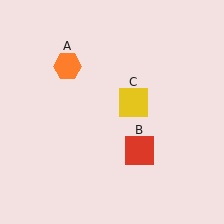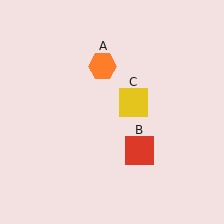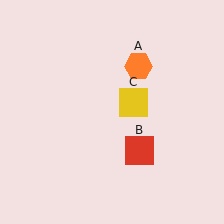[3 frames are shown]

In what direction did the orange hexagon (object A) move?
The orange hexagon (object A) moved right.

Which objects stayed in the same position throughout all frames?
Red square (object B) and yellow square (object C) remained stationary.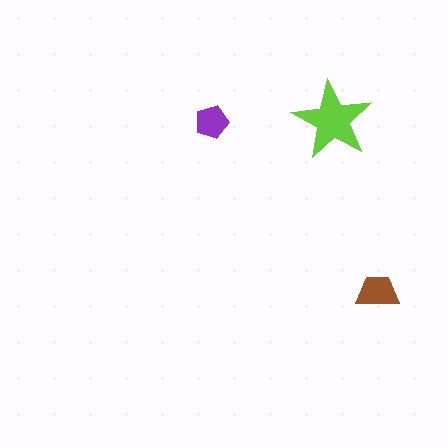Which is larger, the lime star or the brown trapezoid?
The lime star.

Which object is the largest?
The lime star.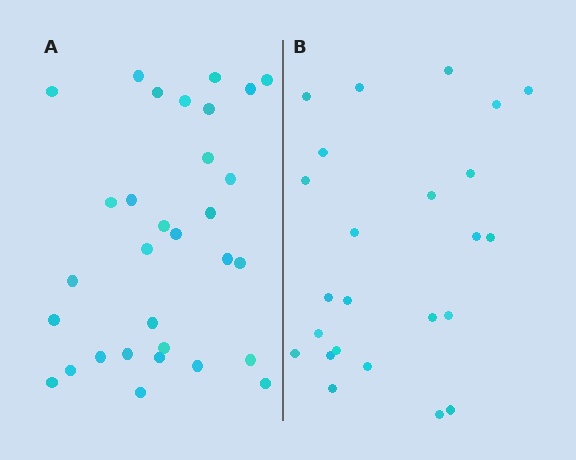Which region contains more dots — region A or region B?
Region A (the left region) has more dots.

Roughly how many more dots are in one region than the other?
Region A has roughly 8 or so more dots than region B.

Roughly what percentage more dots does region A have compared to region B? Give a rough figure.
About 30% more.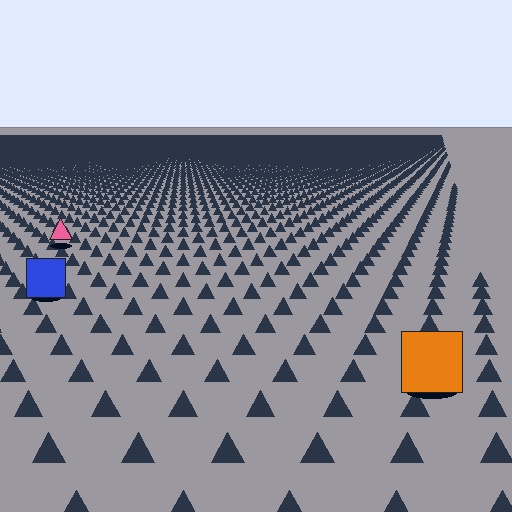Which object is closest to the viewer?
The orange square is closest. The texture marks near it are larger and more spread out.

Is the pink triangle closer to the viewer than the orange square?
No. The orange square is closer — you can tell from the texture gradient: the ground texture is coarser near it.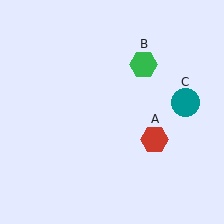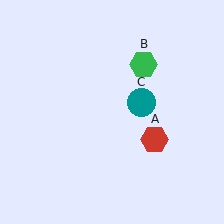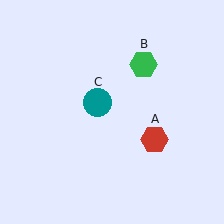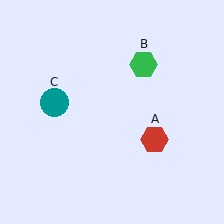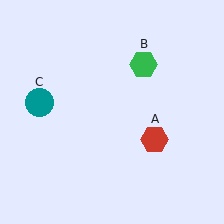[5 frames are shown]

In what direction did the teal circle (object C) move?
The teal circle (object C) moved left.